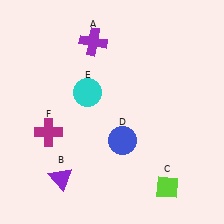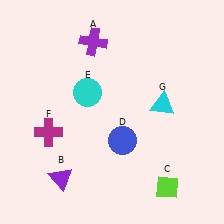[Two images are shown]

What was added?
A cyan triangle (G) was added in Image 2.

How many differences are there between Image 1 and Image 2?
There is 1 difference between the two images.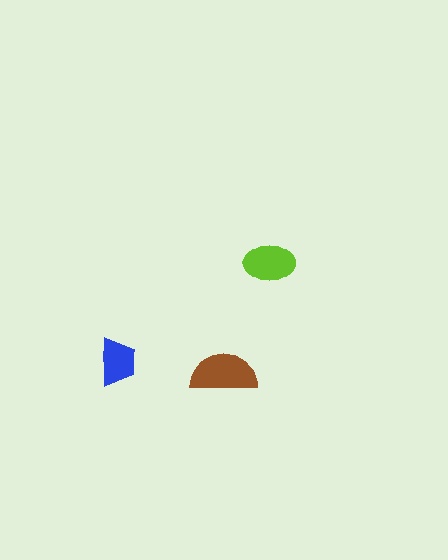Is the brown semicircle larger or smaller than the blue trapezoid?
Larger.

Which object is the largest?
The brown semicircle.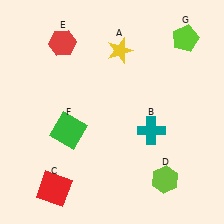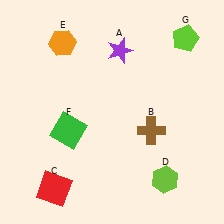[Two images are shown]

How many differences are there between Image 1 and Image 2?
There are 3 differences between the two images.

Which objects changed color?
A changed from yellow to purple. B changed from teal to brown. E changed from red to orange.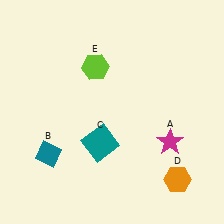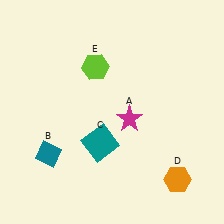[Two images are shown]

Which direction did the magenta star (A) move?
The magenta star (A) moved left.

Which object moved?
The magenta star (A) moved left.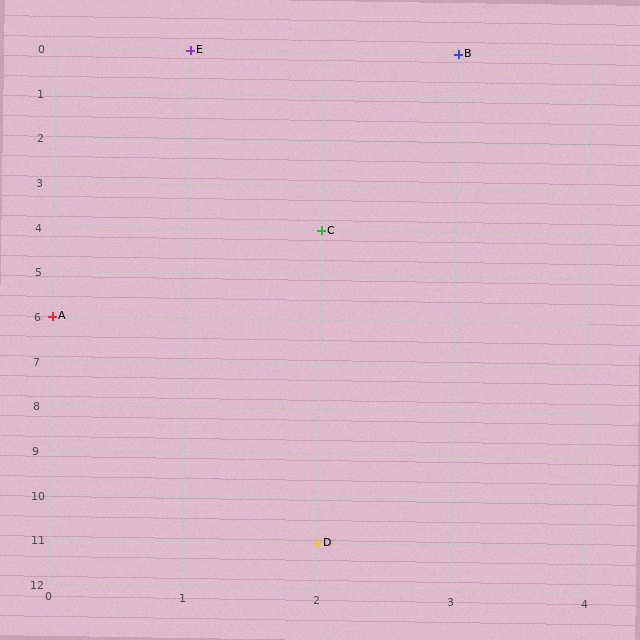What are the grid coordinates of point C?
Point C is at grid coordinates (2, 4).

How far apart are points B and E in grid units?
Points B and E are 2 columns apart.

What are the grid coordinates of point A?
Point A is at grid coordinates (0, 6).